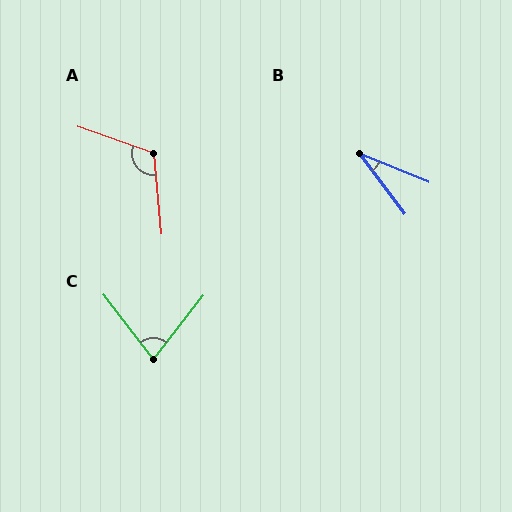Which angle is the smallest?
B, at approximately 31 degrees.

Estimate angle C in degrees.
Approximately 76 degrees.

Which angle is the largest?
A, at approximately 114 degrees.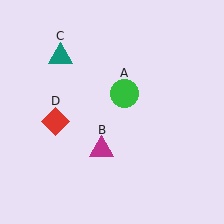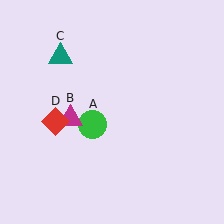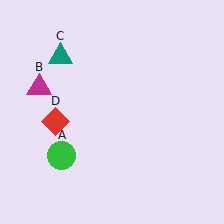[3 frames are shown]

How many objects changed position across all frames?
2 objects changed position: green circle (object A), magenta triangle (object B).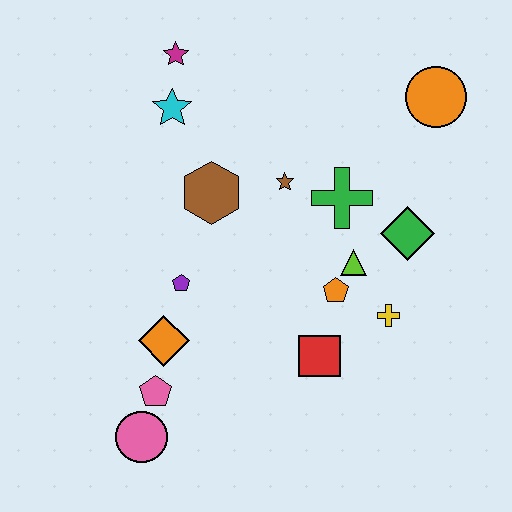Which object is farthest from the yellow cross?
The magenta star is farthest from the yellow cross.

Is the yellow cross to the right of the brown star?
Yes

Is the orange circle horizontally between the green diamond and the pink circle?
No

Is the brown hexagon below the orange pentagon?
No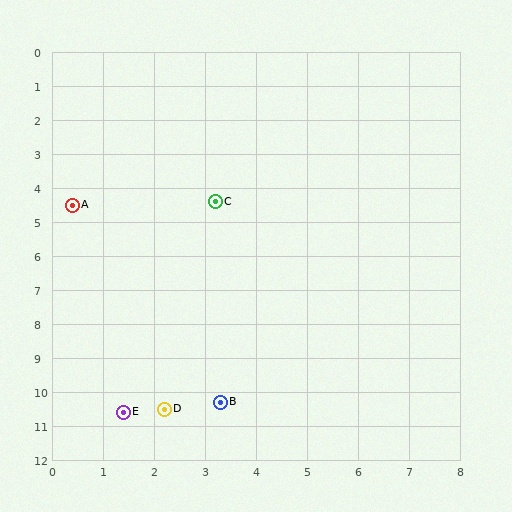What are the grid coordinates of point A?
Point A is at approximately (0.4, 4.5).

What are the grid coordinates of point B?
Point B is at approximately (3.3, 10.3).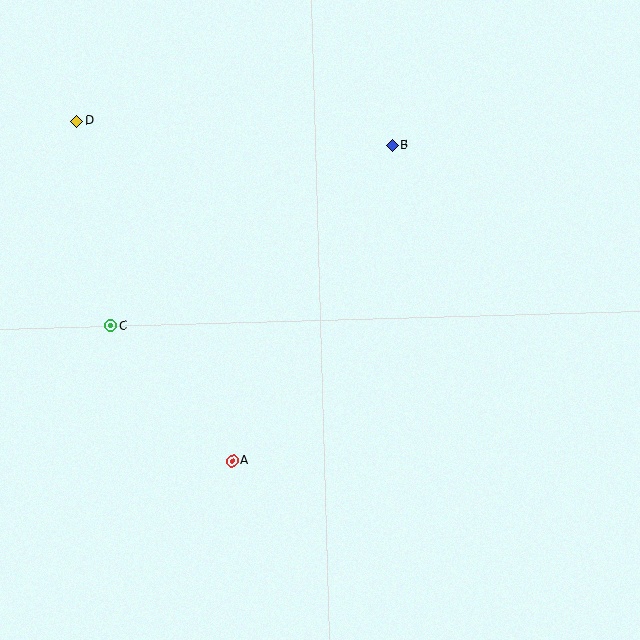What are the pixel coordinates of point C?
Point C is at (111, 326).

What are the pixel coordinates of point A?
Point A is at (232, 461).